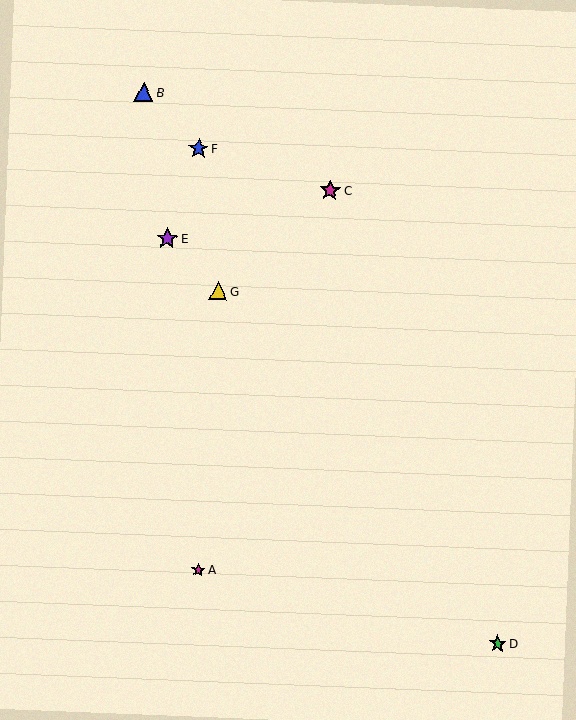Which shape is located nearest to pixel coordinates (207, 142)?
The blue star (labeled F) at (199, 149) is nearest to that location.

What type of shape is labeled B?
Shape B is a blue triangle.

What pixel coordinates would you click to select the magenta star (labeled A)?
Click at (198, 570) to select the magenta star A.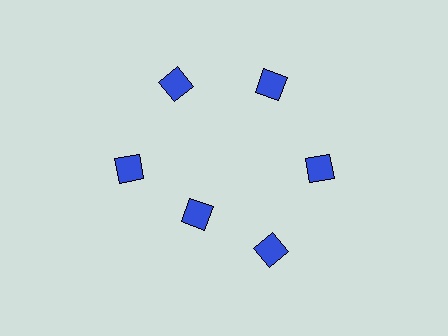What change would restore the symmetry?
The symmetry would be restored by moving it outward, back onto the ring so that all 6 diamonds sit at equal angles and equal distance from the center.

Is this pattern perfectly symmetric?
No. The 6 blue diamonds are arranged in a ring, but one element near the 7 o'clock position is pulled inward toward the center, breaking the 6-fold rotational symmetry.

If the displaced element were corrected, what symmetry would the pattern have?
It would have 6-fold rotational symmetry — the pattern would map onto itself every 60 degrees.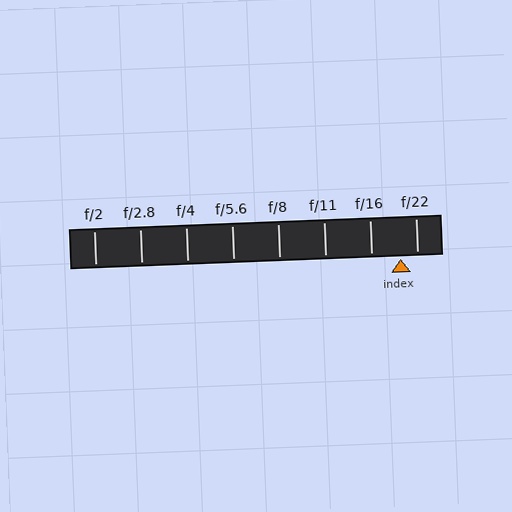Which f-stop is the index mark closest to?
The index mark is closest to f/22.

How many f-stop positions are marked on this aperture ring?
There are 8 f-stop positions marked.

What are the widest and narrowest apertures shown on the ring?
The widest aperture shown is f/2 and the narrowest is f/22.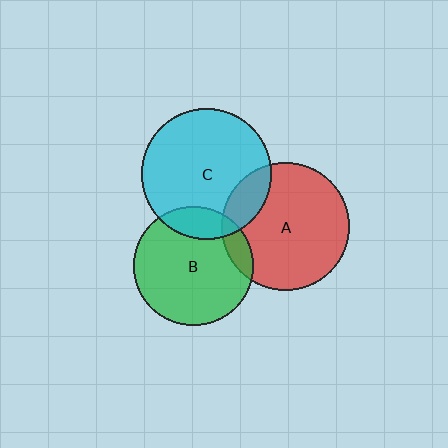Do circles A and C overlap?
Yes.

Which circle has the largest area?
Circle C (cyan).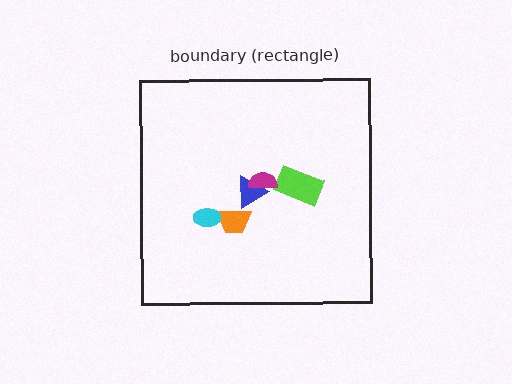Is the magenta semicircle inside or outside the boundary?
Inside.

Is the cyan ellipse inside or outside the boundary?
Inside.